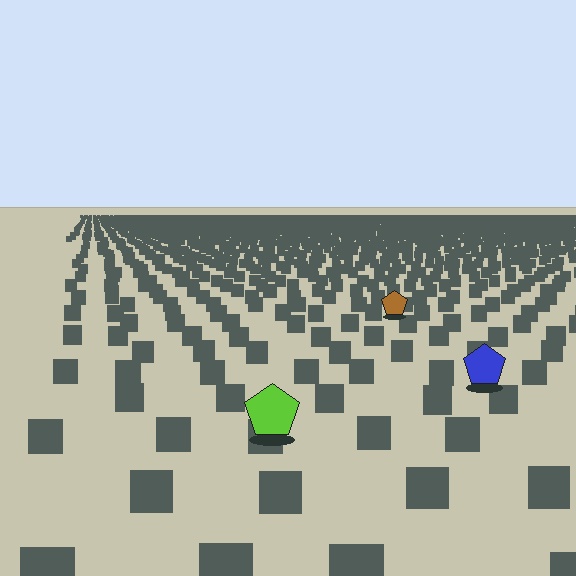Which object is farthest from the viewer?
The brown pentagon is farthest from the viewer. It appears smaller and the ground texture around it is denser.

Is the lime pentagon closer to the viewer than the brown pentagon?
Yes. The lime pentagon is closer — you can tell from the texture gradient: the ground texture is coarser near it.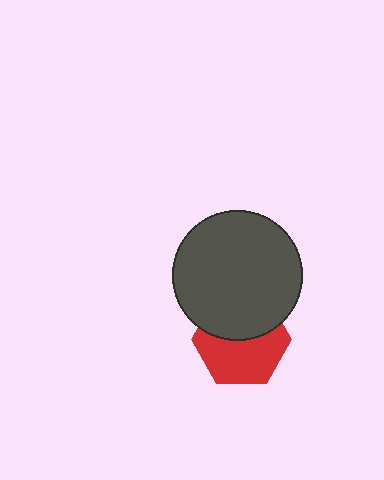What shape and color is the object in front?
The object in front is a dark gray circle.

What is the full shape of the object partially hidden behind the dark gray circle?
The partially hidden object is a red hexagon.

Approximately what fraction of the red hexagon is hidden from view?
Roughly 44% of the red hexagon is hidden behind the dark gray circle.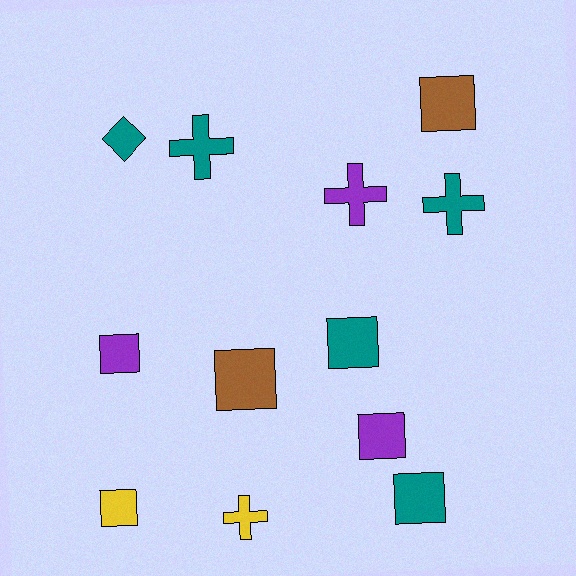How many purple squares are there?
There are 2 purple squares.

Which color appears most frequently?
Teal, with 5 objects.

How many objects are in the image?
There are 12 objects.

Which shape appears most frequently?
Square, with 7 objects.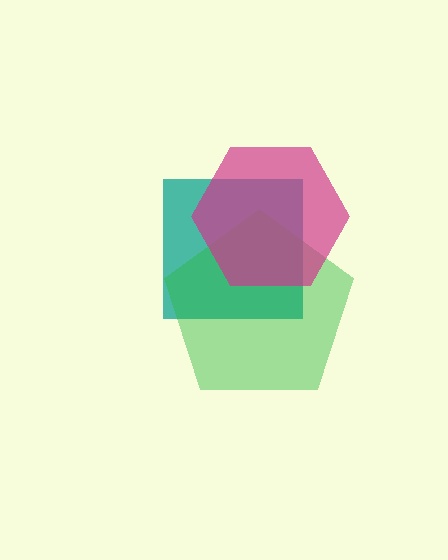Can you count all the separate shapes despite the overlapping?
Yes, there are 3 separate shapes.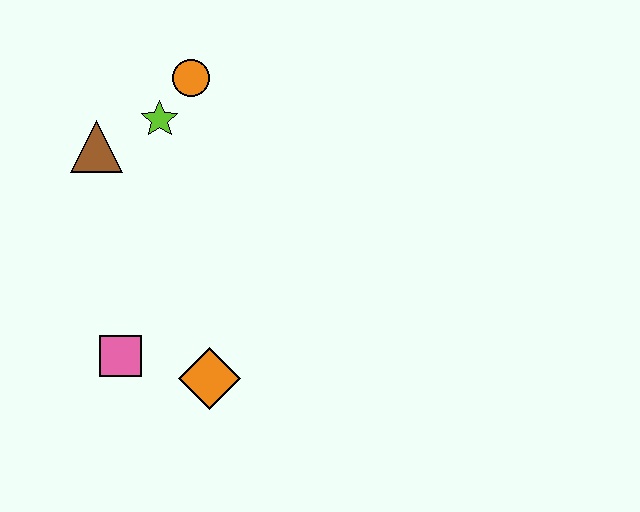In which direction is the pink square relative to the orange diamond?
The pink square is to the left of the orange diamond.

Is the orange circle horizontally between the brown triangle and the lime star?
No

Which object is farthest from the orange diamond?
The orange circle is farthest from the orange diamond.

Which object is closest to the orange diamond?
The pink square is closest to the orange diamond.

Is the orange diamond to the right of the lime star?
Yes